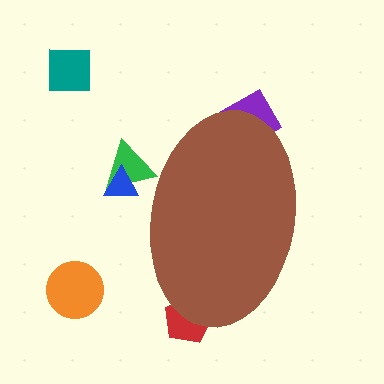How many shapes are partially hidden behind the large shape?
4 shapes are partially hidden.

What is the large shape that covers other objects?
A brown ellipse.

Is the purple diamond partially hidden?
Yes, the purple diamond is partially hidden behind the brown ellipse.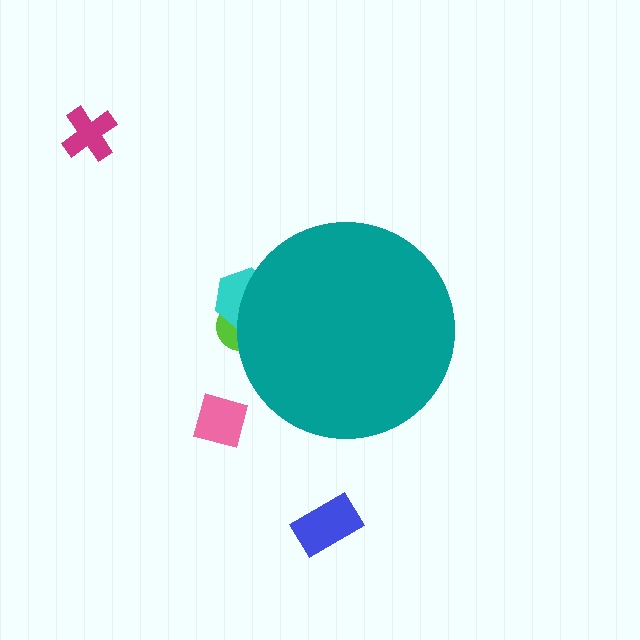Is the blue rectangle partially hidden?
No, the blue rectangle is fully visible.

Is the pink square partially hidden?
No, the pink square is fully visible.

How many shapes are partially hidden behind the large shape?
2 shapes are partially hidden.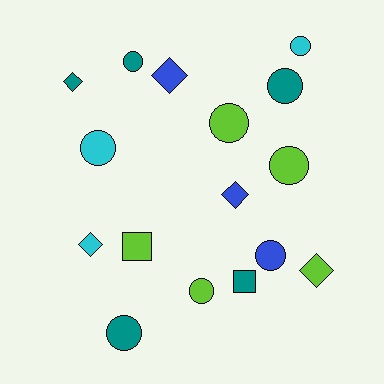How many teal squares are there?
There is 1 teal square.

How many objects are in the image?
There are 16 objects.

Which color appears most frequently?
Teal, with 5 objects.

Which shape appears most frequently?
Circle, with 9 objects.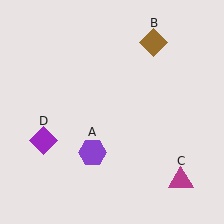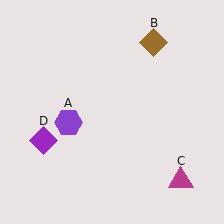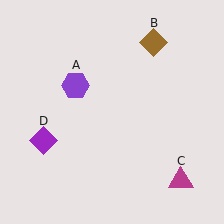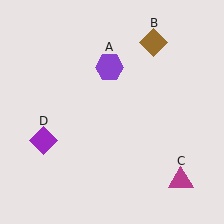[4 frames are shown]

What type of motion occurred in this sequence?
The purple hexagon (object A) rotated clockwise around the center of the scene.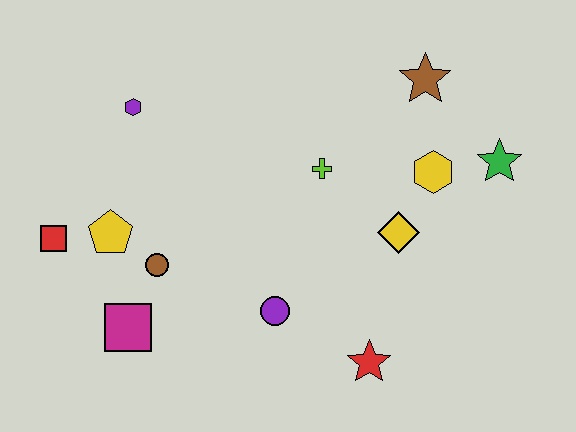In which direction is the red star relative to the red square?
The red star is to the right of the red square.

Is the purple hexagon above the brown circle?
Yes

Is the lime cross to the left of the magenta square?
No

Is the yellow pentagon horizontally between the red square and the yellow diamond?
Yes